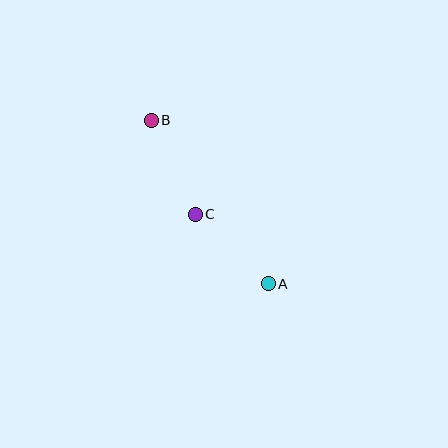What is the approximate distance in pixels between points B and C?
The distance between B and C is approximately 104 pixels.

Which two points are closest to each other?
Points A and C are closest to each other.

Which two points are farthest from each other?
Points A and B are farthest from each other.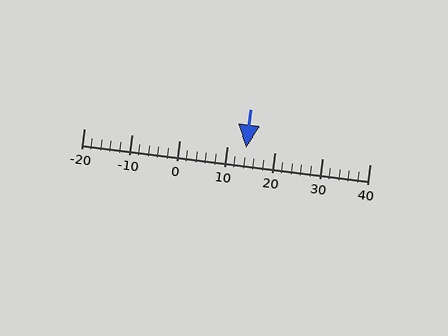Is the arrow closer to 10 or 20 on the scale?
The arrow is closer to 10.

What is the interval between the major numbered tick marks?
The major tick marks are spaced 10 units apart.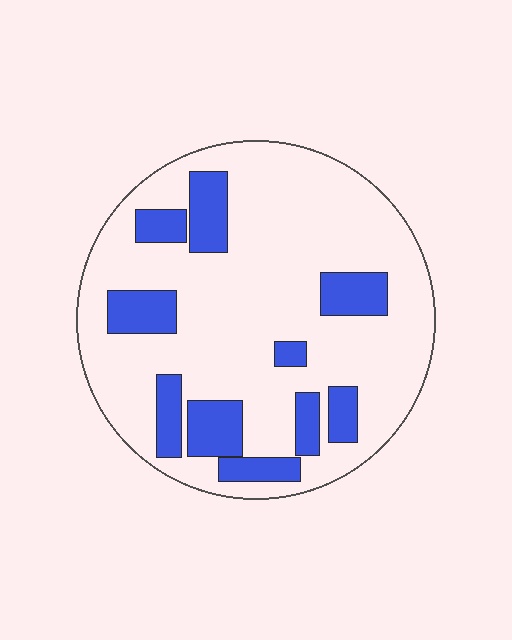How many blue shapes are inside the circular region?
10.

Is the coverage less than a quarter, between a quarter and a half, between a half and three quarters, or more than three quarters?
Less than a quarter.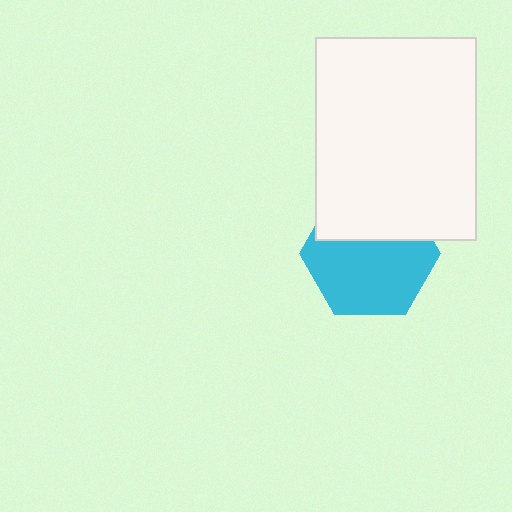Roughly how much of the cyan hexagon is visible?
About half of it is visible (roughly 63%).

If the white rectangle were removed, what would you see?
You would see the complete cyan hexagon.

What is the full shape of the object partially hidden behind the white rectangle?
The partially hidden object is a cyan hexagon.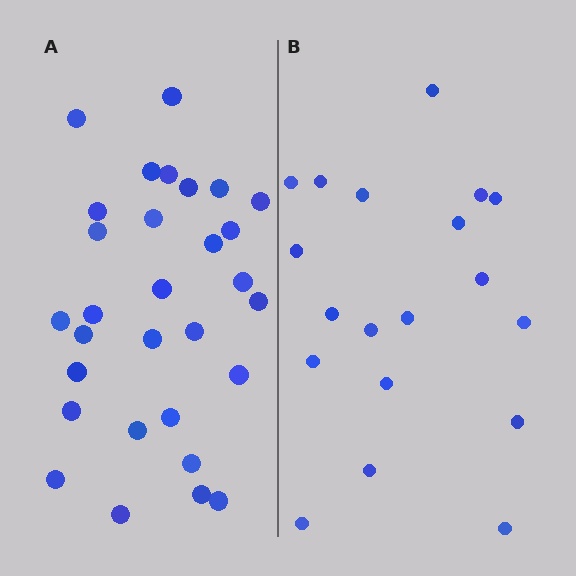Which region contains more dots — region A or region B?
Region A (the left region) has more dots.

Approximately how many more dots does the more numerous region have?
Region A has roughly 12 or so more dots than region B.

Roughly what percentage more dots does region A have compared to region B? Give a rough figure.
About 60% more.